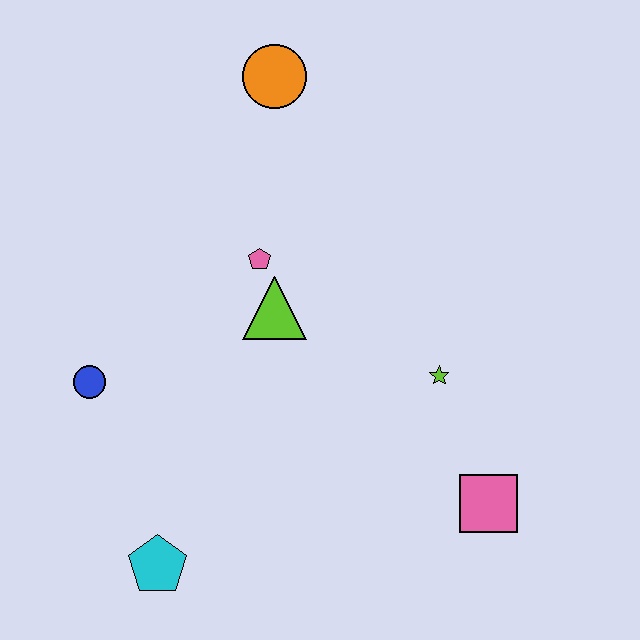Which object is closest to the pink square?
The lime star is closest to the pink square.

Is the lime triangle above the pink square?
Yes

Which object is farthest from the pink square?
The orange circle is farthest from the pink square.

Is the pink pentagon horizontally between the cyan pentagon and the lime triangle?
Yes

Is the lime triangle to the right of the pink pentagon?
Yes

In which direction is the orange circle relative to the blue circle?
The orange circle is above the blue circle.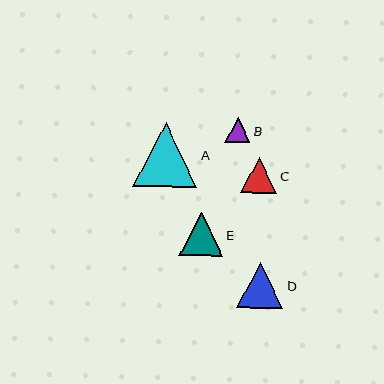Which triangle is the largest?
Triangle A is the largest with a size of approximately 64 pixels.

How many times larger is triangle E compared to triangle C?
Triangle E is approximately 1.2 times the size of triangle C.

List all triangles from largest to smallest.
From largest to smallest: A, D, E, C, B.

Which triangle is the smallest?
Triangle B is the smallest with a size of approximately 25 pixels.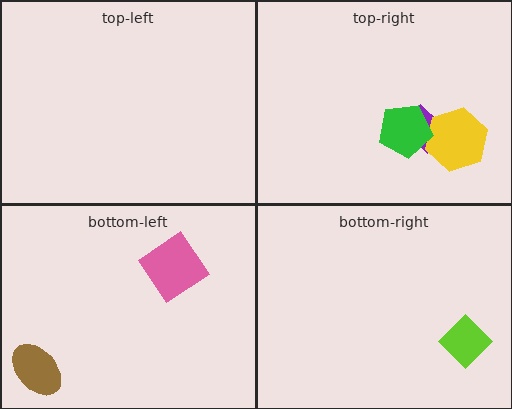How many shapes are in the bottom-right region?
1.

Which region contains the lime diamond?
The bottom-right region.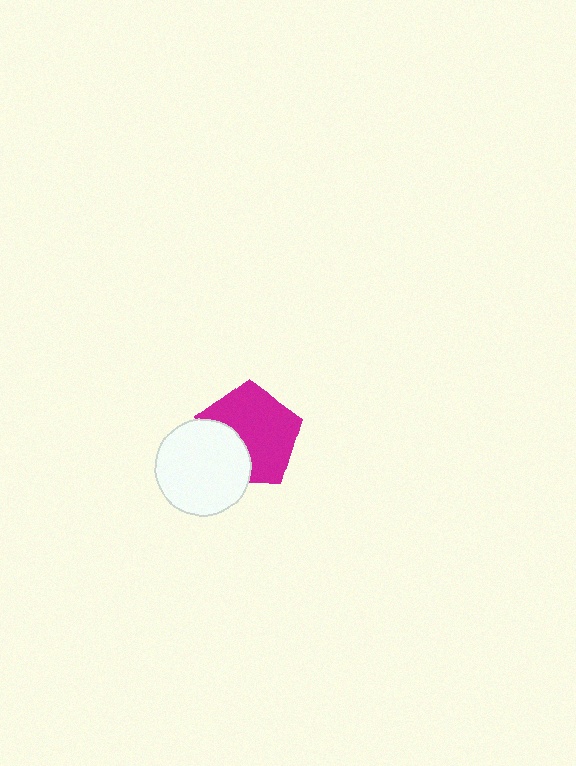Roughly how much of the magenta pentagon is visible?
Most of it is visible (roughly 68%).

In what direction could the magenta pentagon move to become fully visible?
The magenta pentagon could move toward the upper-right. That would shift it out from behind the white circle entirely.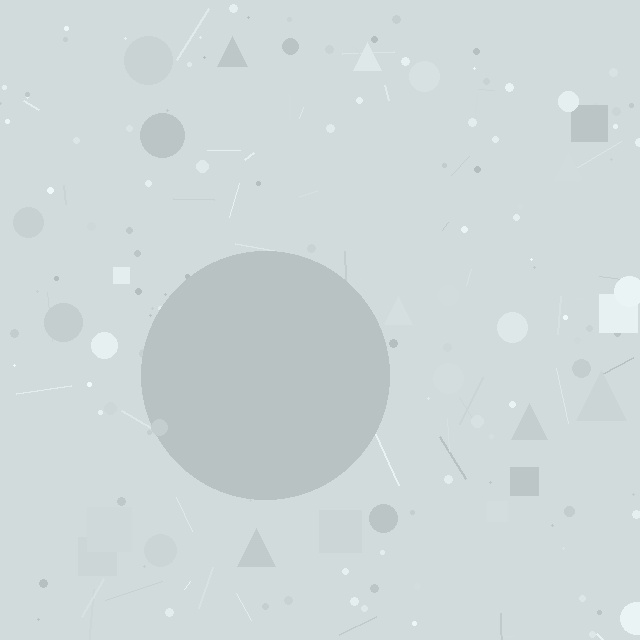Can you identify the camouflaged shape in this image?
The camouflaged shape is a circle.